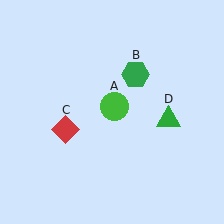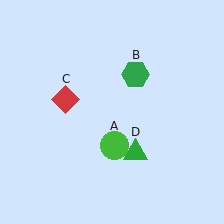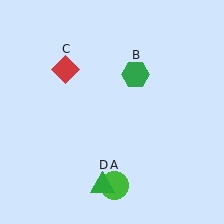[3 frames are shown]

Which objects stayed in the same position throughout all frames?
Green hexagon (object B) remained stationary.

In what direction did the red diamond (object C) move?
The red diamond (object C) moved up.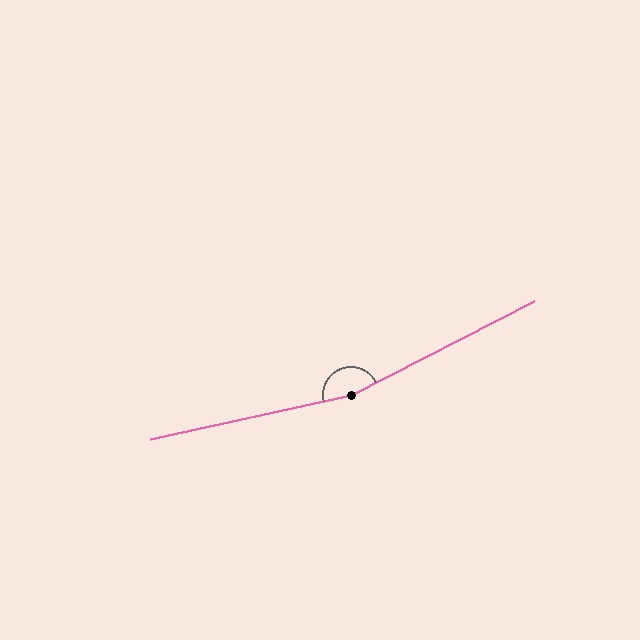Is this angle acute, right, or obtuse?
It is obtuse.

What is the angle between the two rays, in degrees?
Approximately 165 degrees.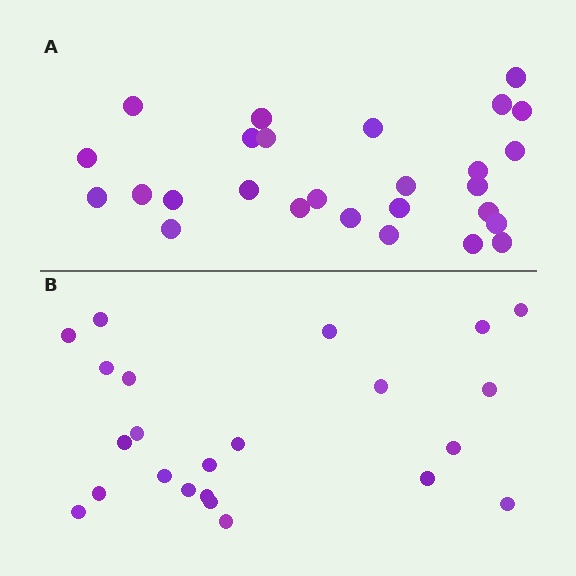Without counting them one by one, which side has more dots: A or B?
Region A (the top region) has more dots.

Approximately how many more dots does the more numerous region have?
Region A has about 4 more dots than region B.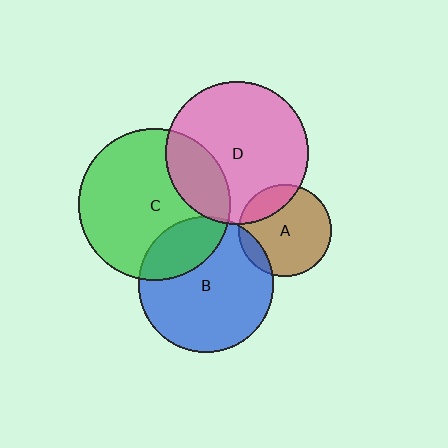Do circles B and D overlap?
Yes.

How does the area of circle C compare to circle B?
Approximately 1.3 times.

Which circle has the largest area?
Circle C (green).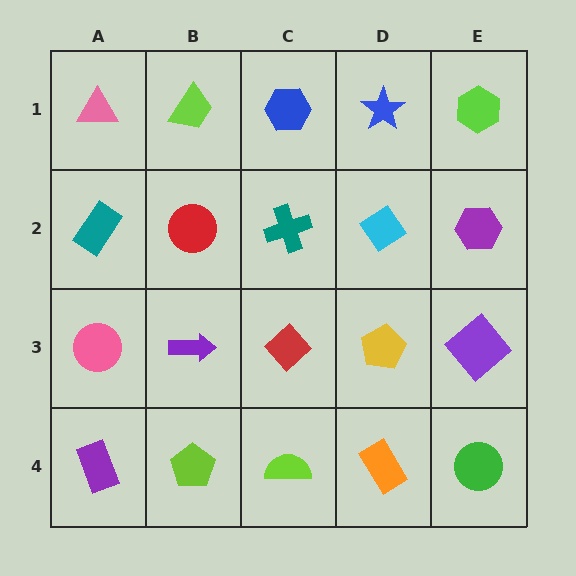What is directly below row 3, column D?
An orange rectangle.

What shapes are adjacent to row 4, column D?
A yellow pentagon (row 3, column D), a lime semicircle (row 4, column C), a green circle (row 4, column E).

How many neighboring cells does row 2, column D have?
4.